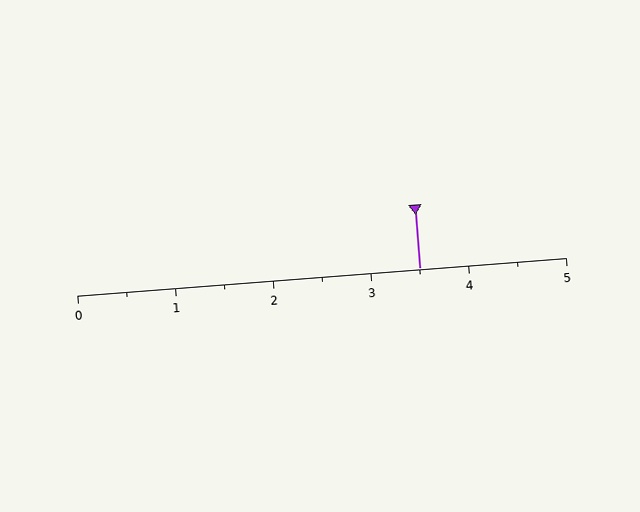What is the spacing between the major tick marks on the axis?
The major ticks are spaced 1 apart.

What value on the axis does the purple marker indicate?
The marker indicates approximately 3.5.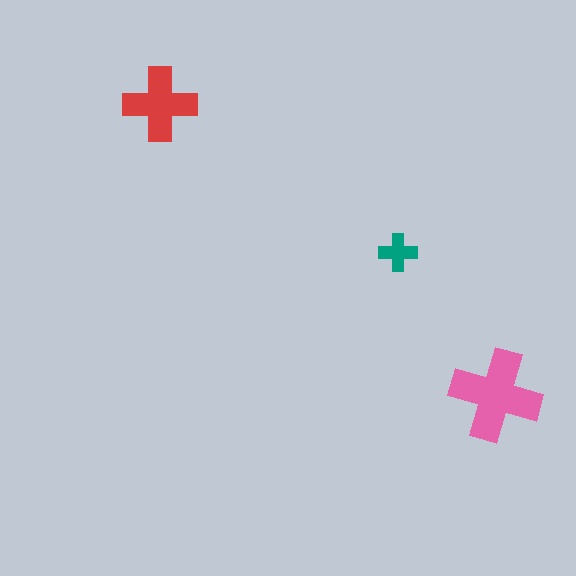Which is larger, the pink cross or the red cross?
The pink one.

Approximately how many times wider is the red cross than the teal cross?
About 2 times wider.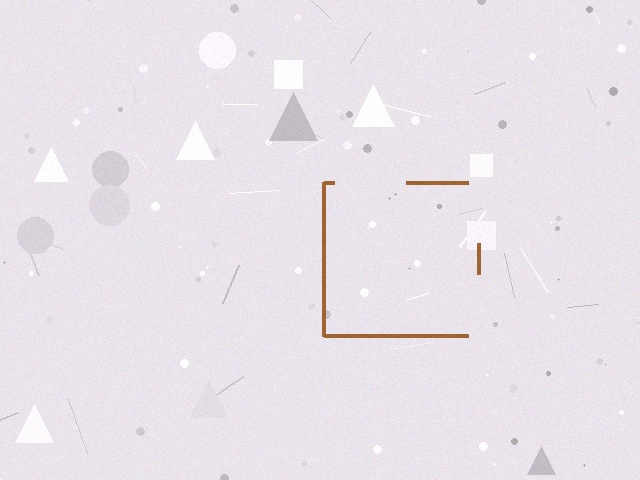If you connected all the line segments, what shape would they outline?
They would outline a square.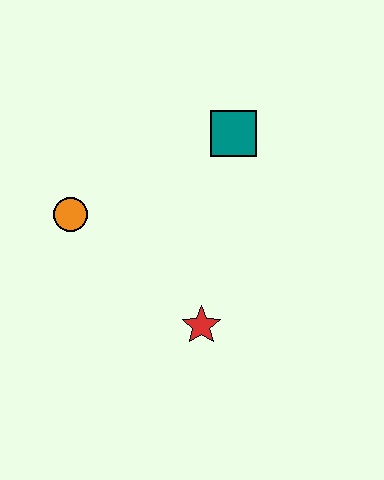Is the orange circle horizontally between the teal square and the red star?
No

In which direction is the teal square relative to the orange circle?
The teal square is to the right of the orange circle.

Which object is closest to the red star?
The orange circle is closest to the red star.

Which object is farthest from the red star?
The teal square is farthest from the red star.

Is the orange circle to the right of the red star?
No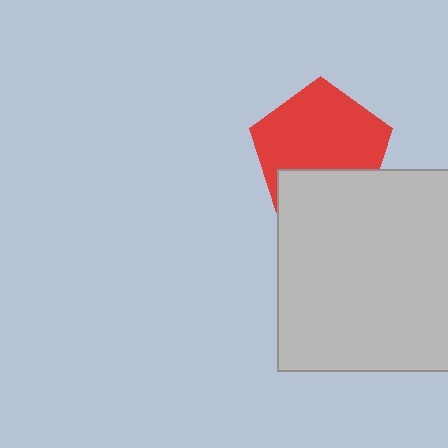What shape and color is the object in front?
The object in front is a light gray square.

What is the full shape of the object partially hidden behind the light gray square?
The partially hidden object is a red pentagon.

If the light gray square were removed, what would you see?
You would see the complete red pentagon.